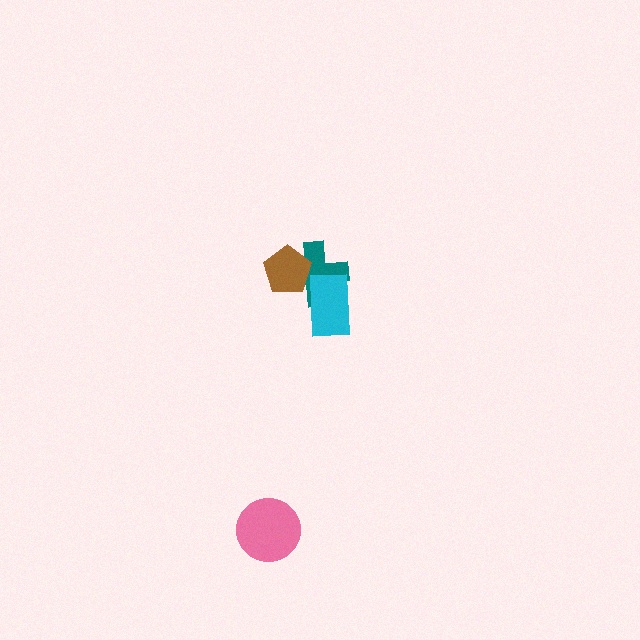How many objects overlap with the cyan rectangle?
1 object overlaps with the cyan rectangle.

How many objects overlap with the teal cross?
2 objects overlap with the teal cross.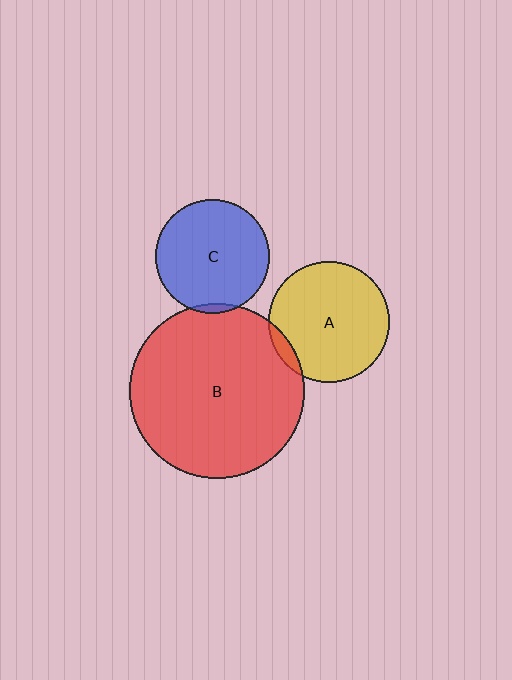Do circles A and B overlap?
Yes.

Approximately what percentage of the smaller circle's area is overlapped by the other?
Approximately 5%.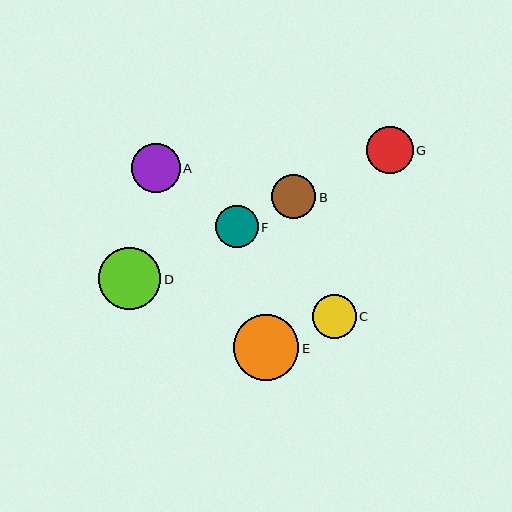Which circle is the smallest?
Circle F is the smallest with a size of approximately 43 pixels.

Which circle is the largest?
Circle E is the largest with a size of approximately 65 pixels.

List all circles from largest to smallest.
From largest to smallest: E, D, A, G, B, C, F.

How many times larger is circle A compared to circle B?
Circle A is approximately 1.1 times the size of circle B.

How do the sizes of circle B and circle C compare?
Circle B and circle C are approximately the same size.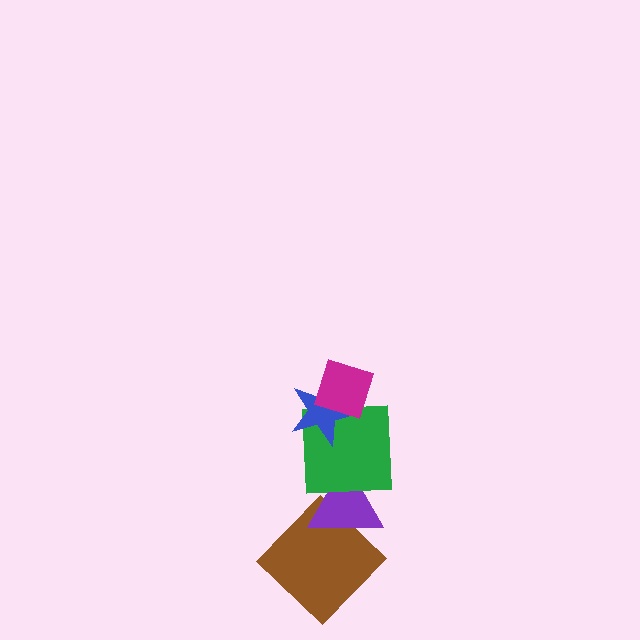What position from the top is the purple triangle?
The purple triangle is 4th from the top.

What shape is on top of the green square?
The blue star is on top of the green square.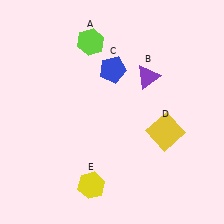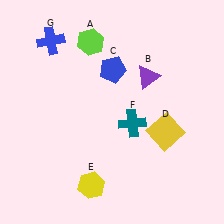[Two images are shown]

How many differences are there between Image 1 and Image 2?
There are 2 differences between the two images.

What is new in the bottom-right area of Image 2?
A teal cross (F) was added in the bottom-right area of Image 2.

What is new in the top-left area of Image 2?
A blue cross (G) was added in the top-left area of Image 2.